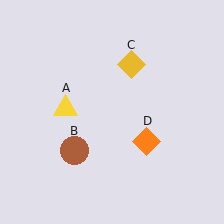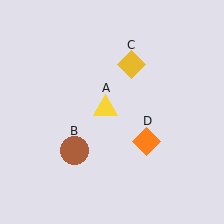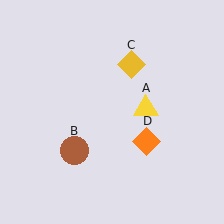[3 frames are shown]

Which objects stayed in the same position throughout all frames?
Brown circle (object B) and yellow diamond (object C) and orange diamond (object D) remained stationary.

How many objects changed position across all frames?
1 object changed position: yellow triangle (object A).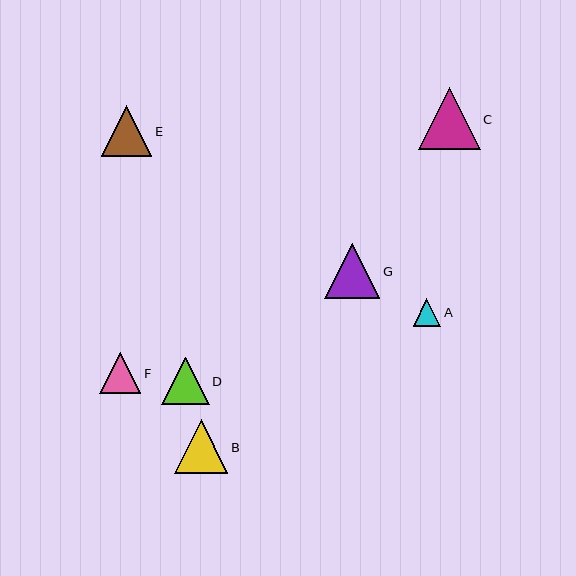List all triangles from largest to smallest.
From largest to smallest: C, G, B, E, D, F, A.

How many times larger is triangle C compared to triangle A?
Triangle C is approximately 2.2 times the size of triangle A.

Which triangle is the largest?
Triangle C is the largest with a size of approximately 62 pixels.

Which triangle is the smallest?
Triangle A is the smallest with a size of approximately 28 pixels.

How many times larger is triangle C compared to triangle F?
Triangle C is approximately 1.5 times the size of triangle F.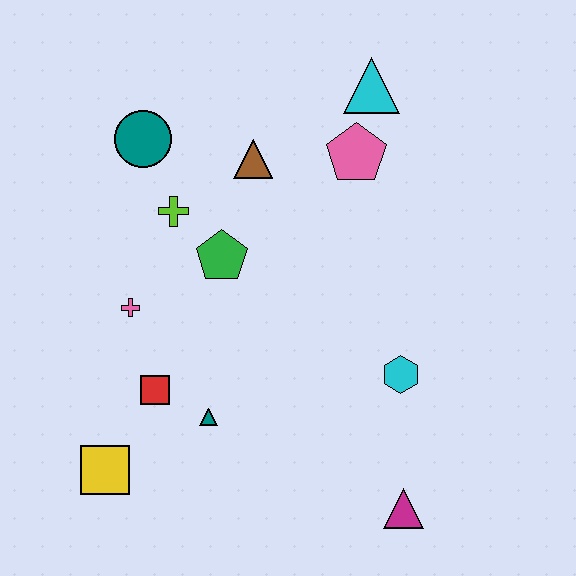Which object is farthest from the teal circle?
The magenta triangle is farthest from the teal circle.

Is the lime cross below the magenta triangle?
No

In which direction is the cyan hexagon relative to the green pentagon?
The cyan hexagon is to the right of the green pentagon.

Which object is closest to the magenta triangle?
The cyan hexagon is closest to the magenta triangle.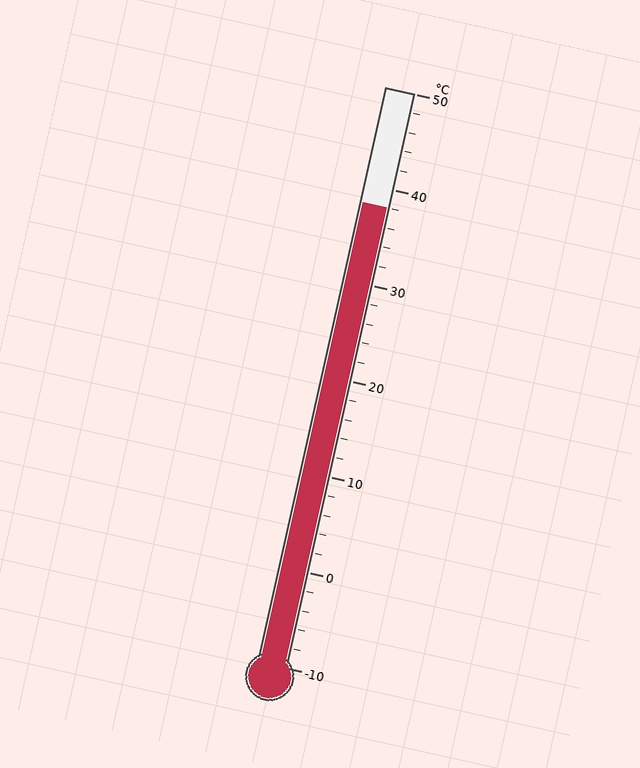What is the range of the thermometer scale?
The thermometer scale ranges from -10°C to 50°C.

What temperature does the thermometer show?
The thermometer shows approximately 38°C.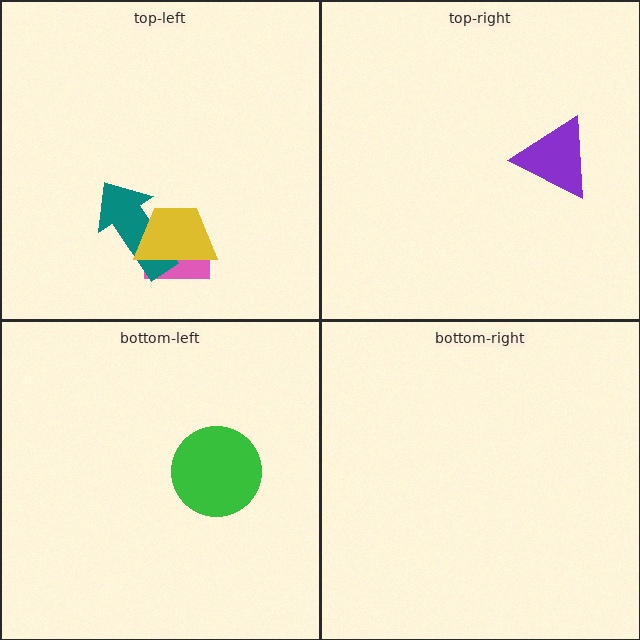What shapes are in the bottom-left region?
The green circle.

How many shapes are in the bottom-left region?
1.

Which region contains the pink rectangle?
The top-left region.